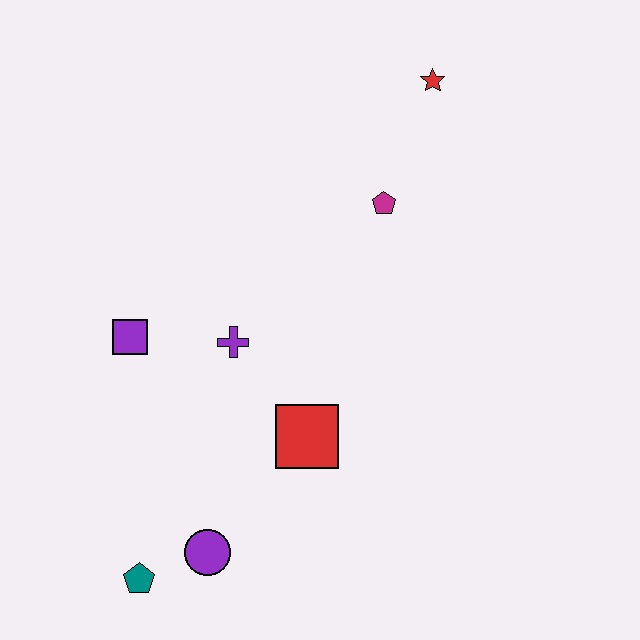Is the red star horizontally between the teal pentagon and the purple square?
No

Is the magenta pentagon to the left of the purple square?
No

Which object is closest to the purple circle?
The teal pentagon is closest to the purple circle.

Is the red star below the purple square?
No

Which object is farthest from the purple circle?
The red star is farthest from the purple circle.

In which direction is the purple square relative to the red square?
The purple square is to the left of the red square.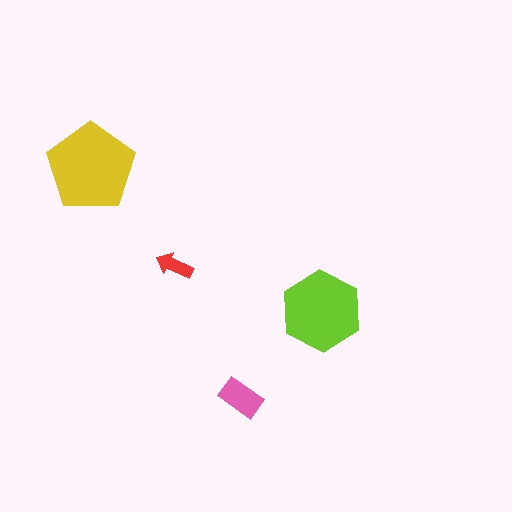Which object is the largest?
The yellow pentagon.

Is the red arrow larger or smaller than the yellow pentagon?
Smaller.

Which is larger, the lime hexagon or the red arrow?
The lime hexagon.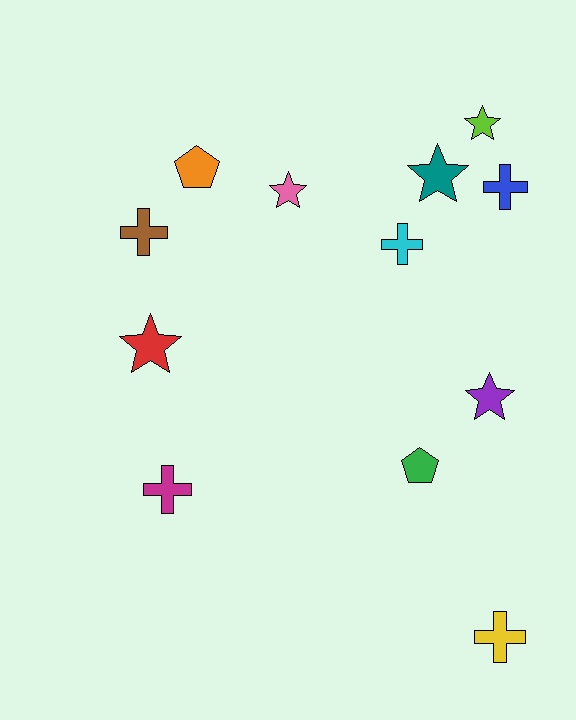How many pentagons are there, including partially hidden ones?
There are 2 pentagons.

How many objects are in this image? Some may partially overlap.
There are 12 objects.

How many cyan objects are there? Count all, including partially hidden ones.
There is 1 cyan object.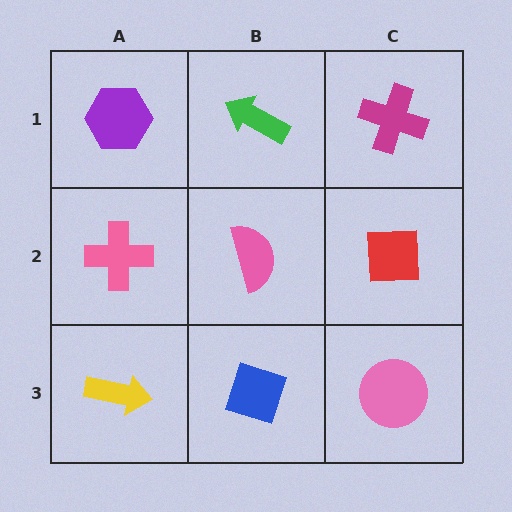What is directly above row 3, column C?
A red square.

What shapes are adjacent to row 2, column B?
A green arrow (row 1, column B), a blue diamond (row 3, column B), a pink cross (row 2, column A), a red square (row 2, column C).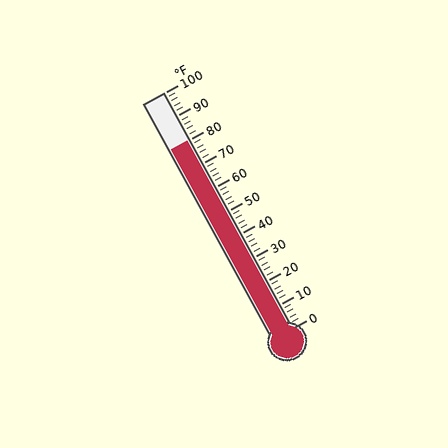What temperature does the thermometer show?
The thermometer shows approximately 80°F.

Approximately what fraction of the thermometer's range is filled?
The thermometer is filled to approximately 80% of its range.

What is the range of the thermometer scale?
The thermometer scale ranges from 0°F to 100°F.